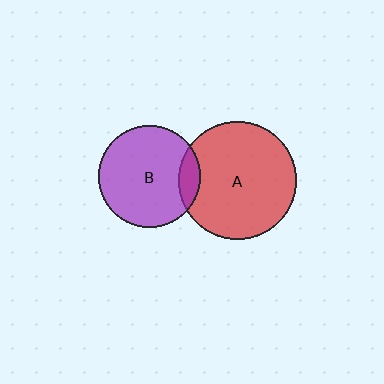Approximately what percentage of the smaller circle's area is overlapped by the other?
Approximately 10%.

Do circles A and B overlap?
Yes.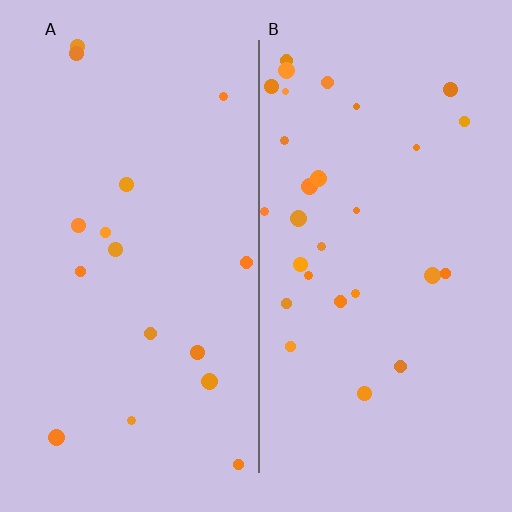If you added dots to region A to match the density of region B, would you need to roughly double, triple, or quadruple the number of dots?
Approximately double.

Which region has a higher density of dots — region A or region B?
B (the right).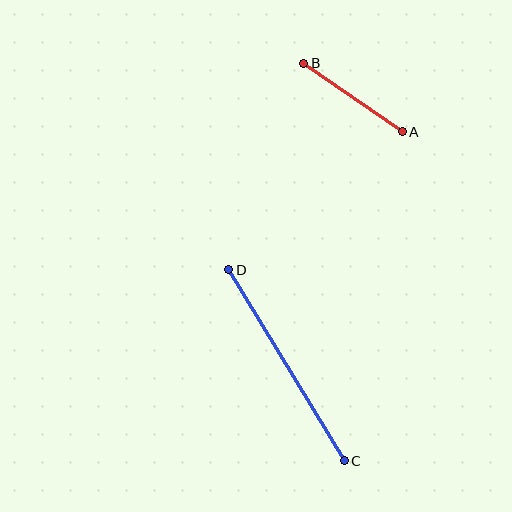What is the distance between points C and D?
The distance is approximately 223 pixels.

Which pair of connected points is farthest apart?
Points C and D are farthest apart.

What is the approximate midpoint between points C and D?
The midpoint is at approximately (286, 365) pixels.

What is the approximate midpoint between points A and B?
The midpoint is at approximately (353, 98) pixels.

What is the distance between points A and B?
The distance is approximately 120 pixels.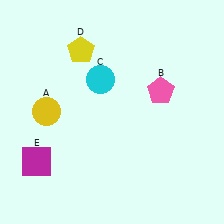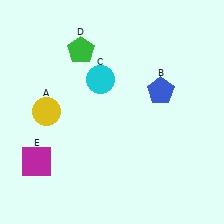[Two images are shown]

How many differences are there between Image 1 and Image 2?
There are 2 differences between the two images.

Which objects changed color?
B changed from pink to blue. D changed from yellow to green.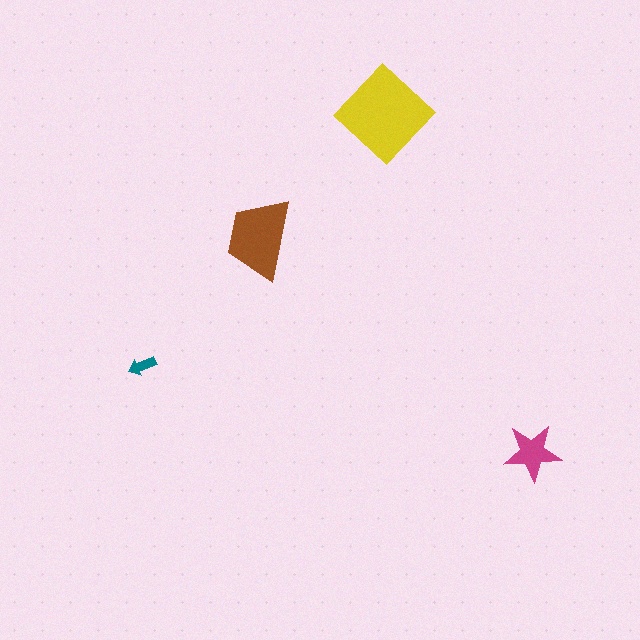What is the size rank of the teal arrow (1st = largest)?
4th.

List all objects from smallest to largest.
The teal arrow, the magenta star, the brown trapezoid, the yellow diamond.